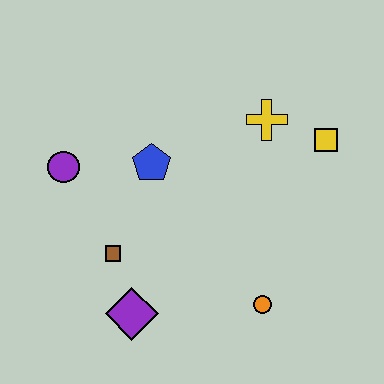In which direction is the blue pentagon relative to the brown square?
The blue pentagon is above the brown square.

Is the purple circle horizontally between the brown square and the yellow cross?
No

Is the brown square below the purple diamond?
No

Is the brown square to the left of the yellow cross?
Yes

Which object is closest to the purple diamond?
The brown square is closest to the purple diamond.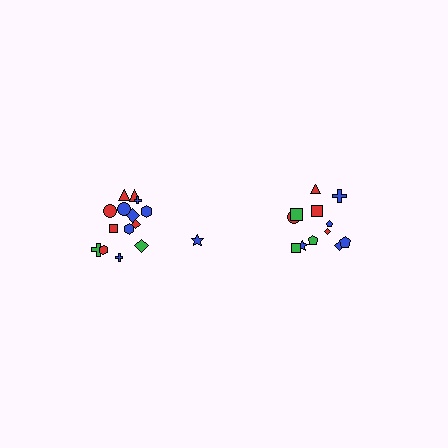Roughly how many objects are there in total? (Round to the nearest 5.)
Roughly 25 objects in total.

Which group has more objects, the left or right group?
The left group.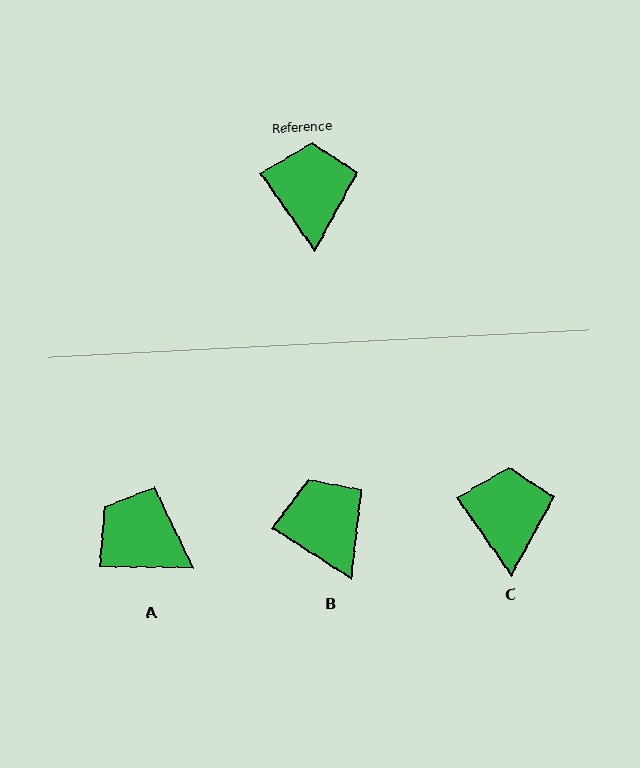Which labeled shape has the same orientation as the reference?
C.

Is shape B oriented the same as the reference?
No, it is off by about 22 degrees.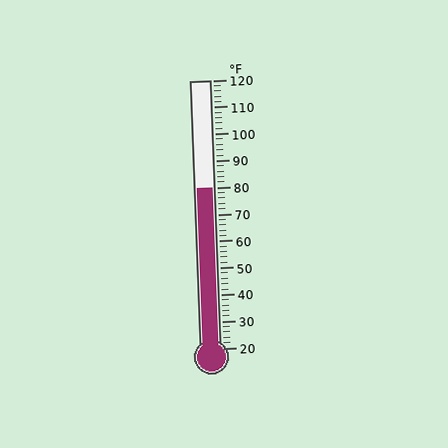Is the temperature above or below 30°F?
The temperature is above 30°F.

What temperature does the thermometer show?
The thermometer shows approximately 80°F.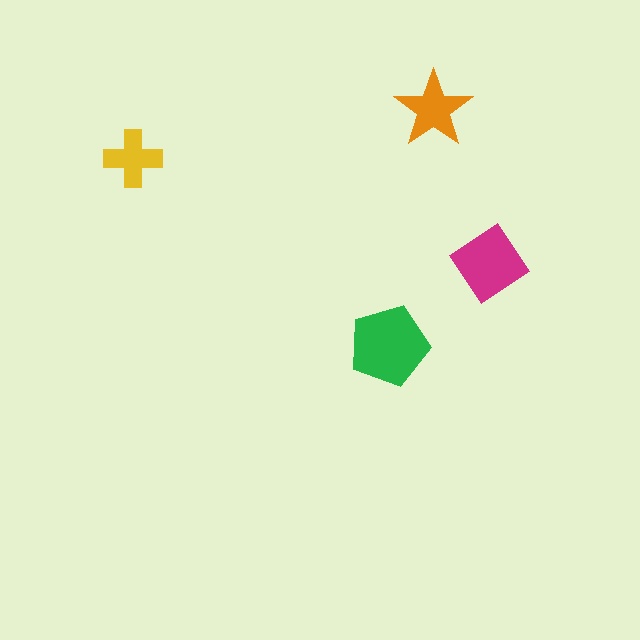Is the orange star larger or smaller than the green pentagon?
Smaller.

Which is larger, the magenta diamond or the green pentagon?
The green pentagon.